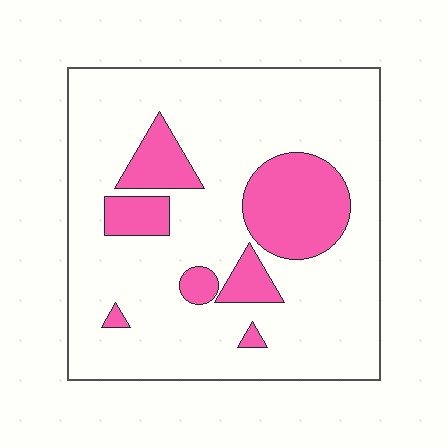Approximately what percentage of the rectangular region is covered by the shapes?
Approximately 20%.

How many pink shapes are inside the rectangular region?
7.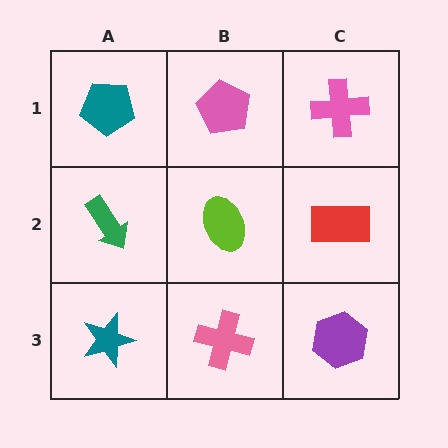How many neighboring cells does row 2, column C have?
3.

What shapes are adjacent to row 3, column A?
A green arrow (row 2, column A), a pink cross (row 3, column B).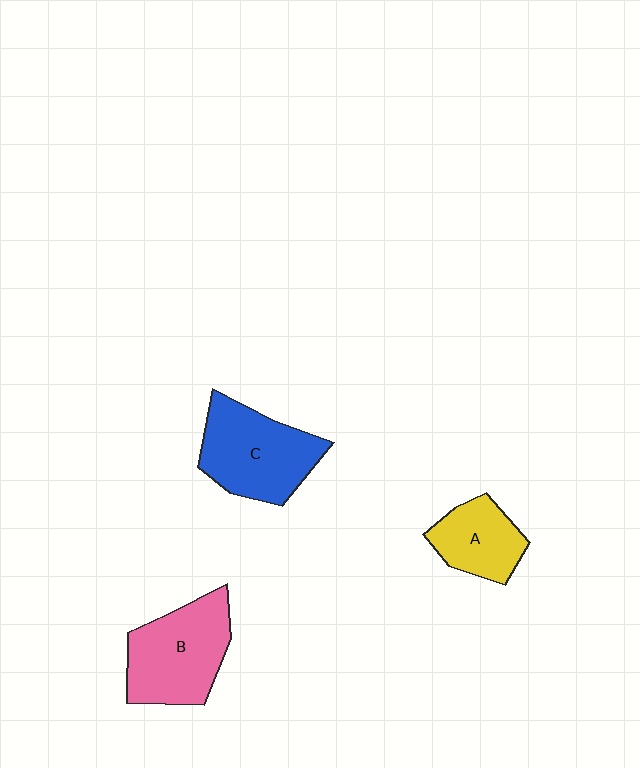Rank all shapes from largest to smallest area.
From largest to smallest: B (pink), C (blue), A (yellow).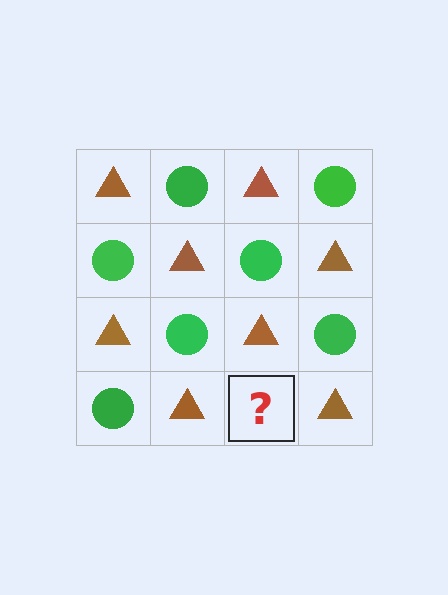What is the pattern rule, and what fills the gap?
The rule is that it alternates brown triangle and green circle in a checkerboard pattern. The gap should be filled with a green circle.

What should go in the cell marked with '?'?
The missing cell should contain a green circle.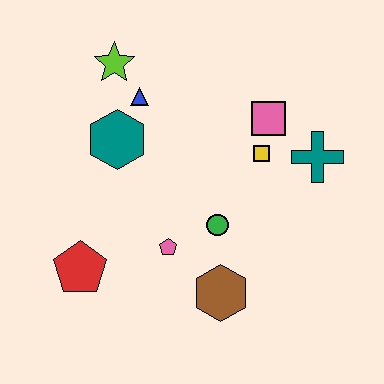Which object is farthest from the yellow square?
The red pentagon is farthest from the yellow square.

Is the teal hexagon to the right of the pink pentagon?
No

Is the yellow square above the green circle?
Yes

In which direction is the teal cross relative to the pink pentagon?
The teal cross is to the right of the pink pentagon.